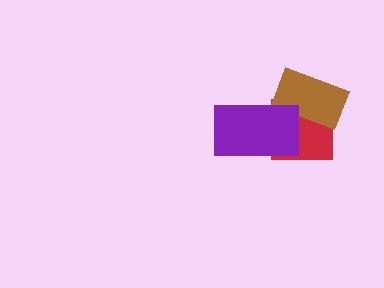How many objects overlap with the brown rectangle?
2 objects overlap with the brown rectangle.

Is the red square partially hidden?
Yes, it is partially covered by another shape.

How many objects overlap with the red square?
2 objects overlap with the red square.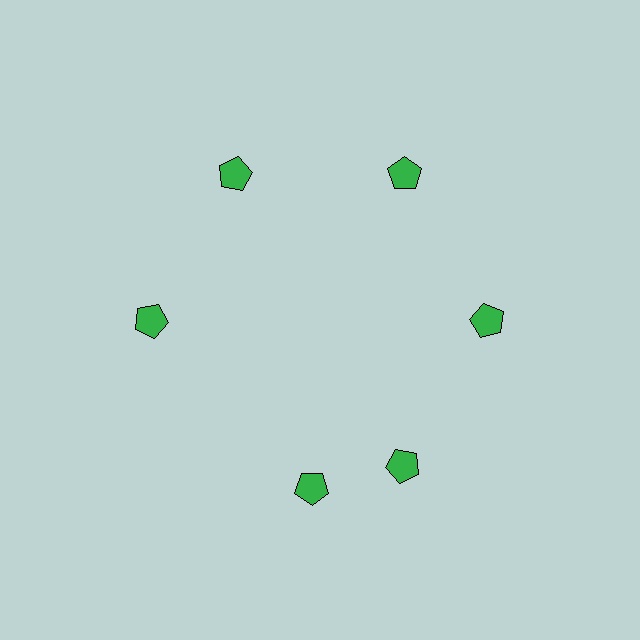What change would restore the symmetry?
The symmetry would be restored by rotating it back into even spacing with its neighbors so that all 6 pentagons sit at equal angles and equal distance from the center.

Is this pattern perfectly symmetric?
No. The 6 green pentagons are arranged in a ring, but one element near the 7 o'clock position is rotated out of alignment along the ring, breaking the 6-fold rotational symmetry.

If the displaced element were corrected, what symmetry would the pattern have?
It would have 6-fold rotational symmetry — the pattern would map onto itself every 60 degrees.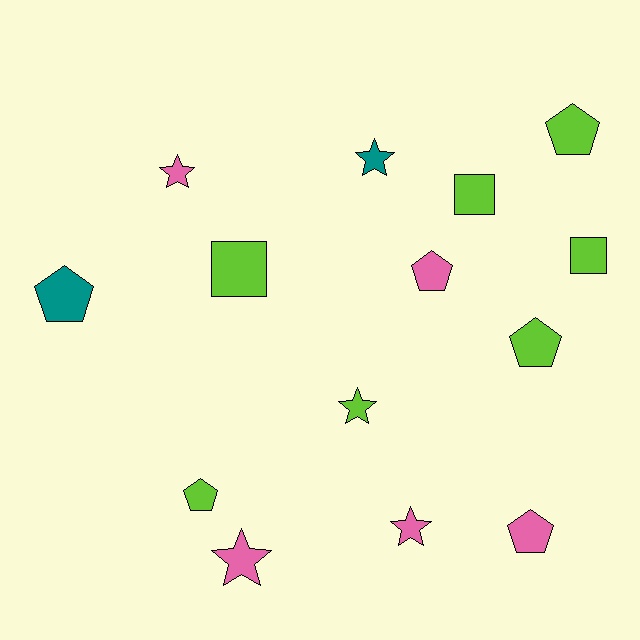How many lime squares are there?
There are 3 lime squares.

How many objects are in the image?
There are 14 objects.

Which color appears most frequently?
Lime, with 7 objects.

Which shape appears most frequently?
Pentagon, with 6 objects.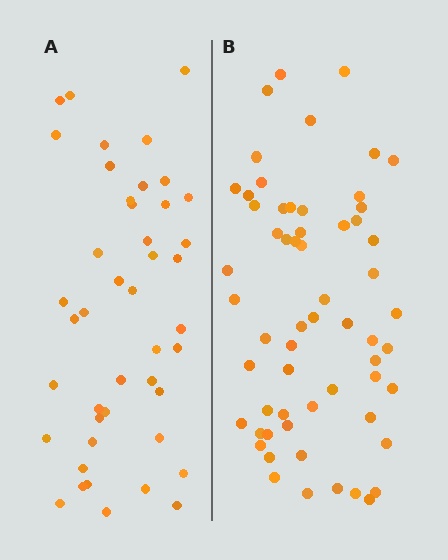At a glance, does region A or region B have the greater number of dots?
Region B (the right region) has more dots.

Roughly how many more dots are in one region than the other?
Region B has approximately 15 more dots than region A.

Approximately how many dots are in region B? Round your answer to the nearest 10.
About 60 dots.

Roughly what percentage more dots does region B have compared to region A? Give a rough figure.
About 35% more.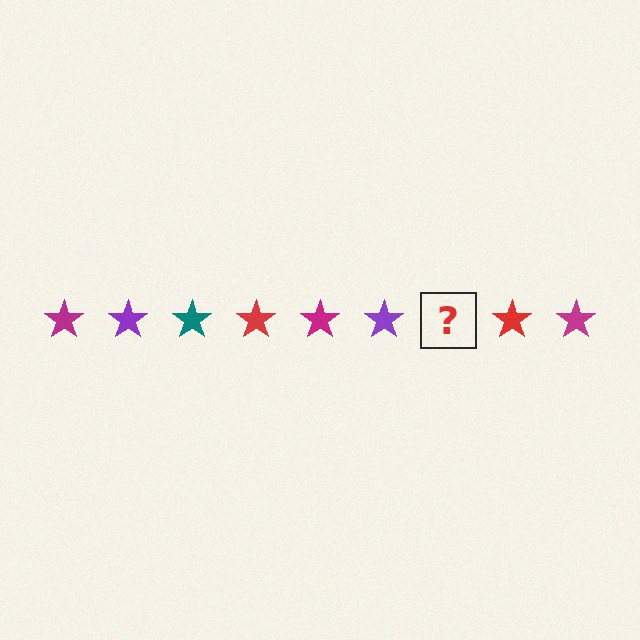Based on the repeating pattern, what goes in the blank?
The blank should be a teal star.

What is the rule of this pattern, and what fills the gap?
The rule is that the pattern cycles through magenta, purple, teal, red stars. The gap should be filled with a teal star.